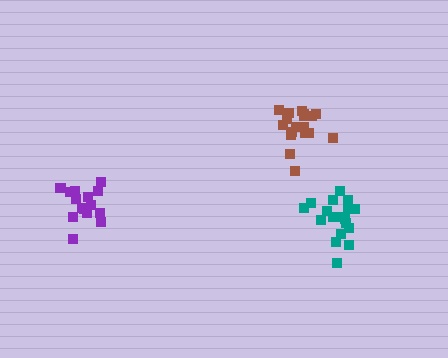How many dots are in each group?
Group 1: 15 dots, Group 2: 18 dots, Group 3: 19 dots (52 total).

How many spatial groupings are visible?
There are 3 spatial groupings.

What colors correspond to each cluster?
The clusters are colored: purple, brown, teal.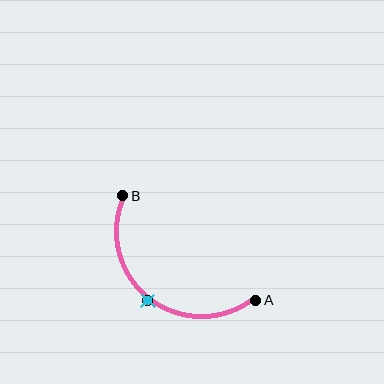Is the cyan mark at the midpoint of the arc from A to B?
Yes. The cyan mark lies on the arc at equal arc-length from both A and B — it is the arc midpoint.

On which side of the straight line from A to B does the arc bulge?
The arc bulges below and to the left of the straight line connecting A and B.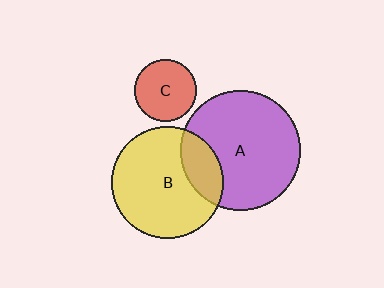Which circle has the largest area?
Circle A (purple).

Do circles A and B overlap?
Yes.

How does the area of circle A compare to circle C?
Approximately 3.7 times.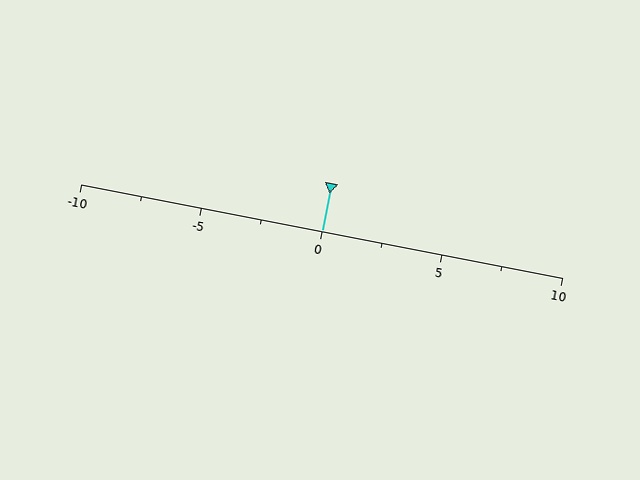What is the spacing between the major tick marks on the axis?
The major ticks are spaced 5 apart.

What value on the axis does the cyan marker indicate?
The marker indicates approximately 0.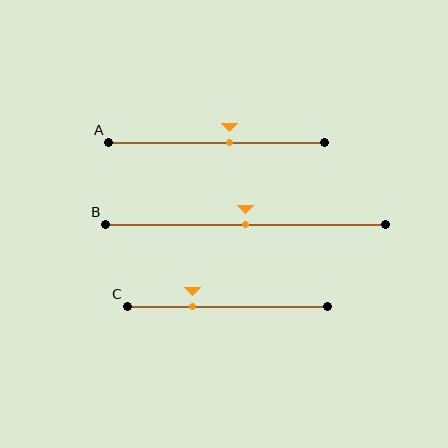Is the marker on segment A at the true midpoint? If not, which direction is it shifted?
No, the marker on segment A is shifted to the right by about 6% of the segment length.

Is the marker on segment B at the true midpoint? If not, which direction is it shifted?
Yes, the marker on segment B is at the true midpoint.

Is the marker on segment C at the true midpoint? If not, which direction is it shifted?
No, the marker on segment C is shifted to the left by about 17% of the segment length.